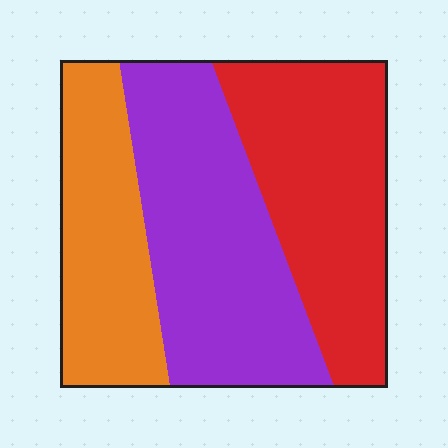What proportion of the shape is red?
Red covers roughly 35% of the shape.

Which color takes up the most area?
Purple, at roughly 40%.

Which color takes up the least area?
Orange, at roughly 25%.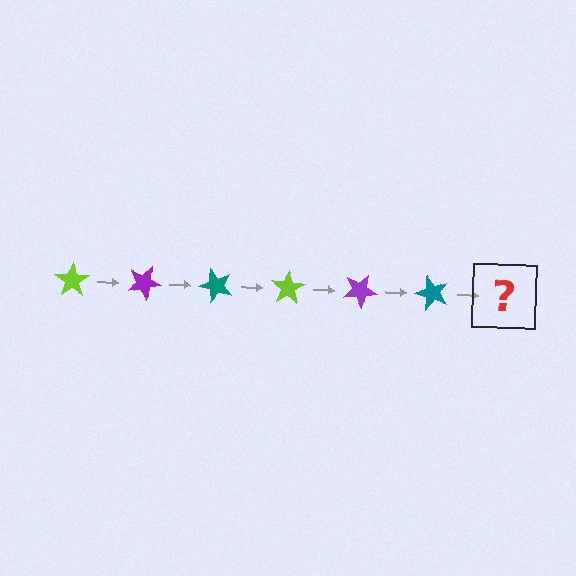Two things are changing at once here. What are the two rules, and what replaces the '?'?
The two rules are that it rotates 25 degrees each step and the color cycles through lime, purple, and teal. The '?' should be a lime star, rotated 150 degrees from the start.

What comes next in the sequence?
The next element should be a lime star, rotated 150 degrees from the start.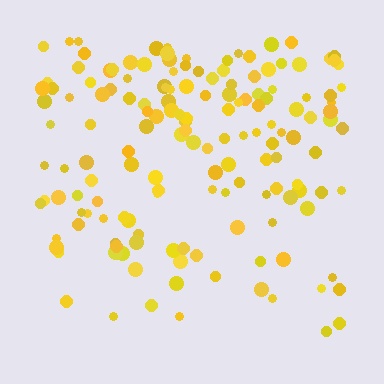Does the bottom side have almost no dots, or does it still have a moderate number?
Still a moderate number, just noticeably fewer than the top.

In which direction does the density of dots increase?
From bottom to top, with the top side densest.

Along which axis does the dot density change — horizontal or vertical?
Vertical.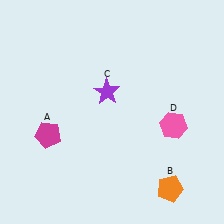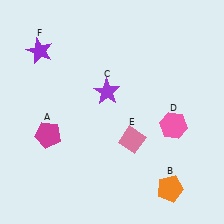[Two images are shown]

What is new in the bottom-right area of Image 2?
A pink diamond (E) was added in the bottom-right area of Image 2.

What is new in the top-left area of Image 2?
A purple star (F) was added in the top-left area of Image 2.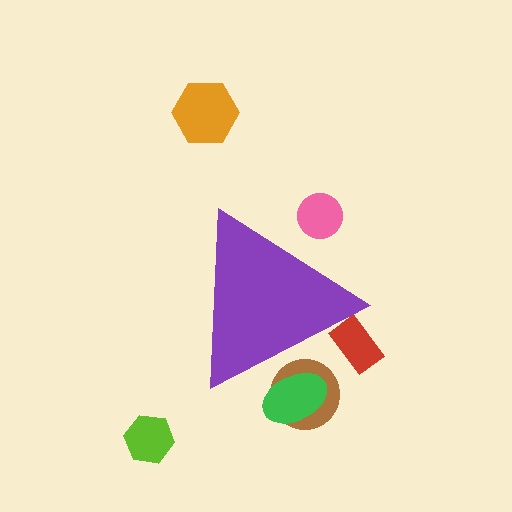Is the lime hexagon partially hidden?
No, the lime hexagon is fully visible.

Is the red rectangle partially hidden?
Yes, the red rectangle is partially hidden behind the purple triangle.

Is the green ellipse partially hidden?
Yes, the green ellipse is partially hidden behind the purple triangle.